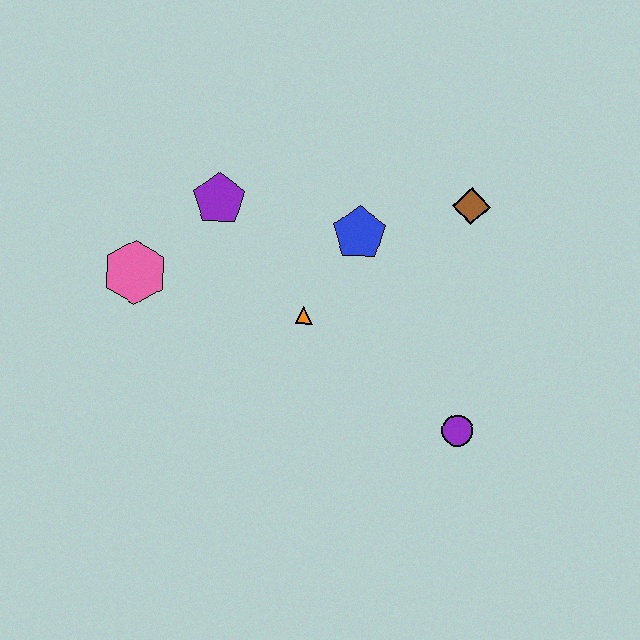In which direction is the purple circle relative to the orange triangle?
The purple circle is to the right of the orange triangle.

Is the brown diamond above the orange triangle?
Yes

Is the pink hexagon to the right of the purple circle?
No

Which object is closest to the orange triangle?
The blue pentagon is closest to the orange triangle.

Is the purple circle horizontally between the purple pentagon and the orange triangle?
No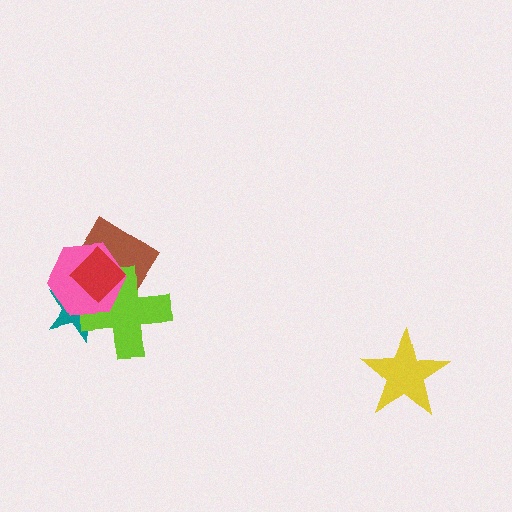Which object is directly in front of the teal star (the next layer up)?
The brown diamond is directly in front of the teal star.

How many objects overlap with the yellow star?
0 objects overlap with the yellow star.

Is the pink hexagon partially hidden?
Yes, it is partially covered by another shape.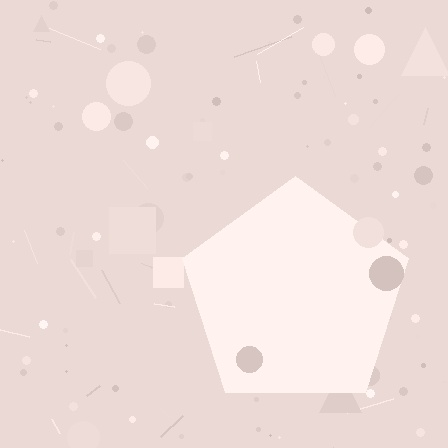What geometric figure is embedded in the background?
A pentagon is embedded in the background.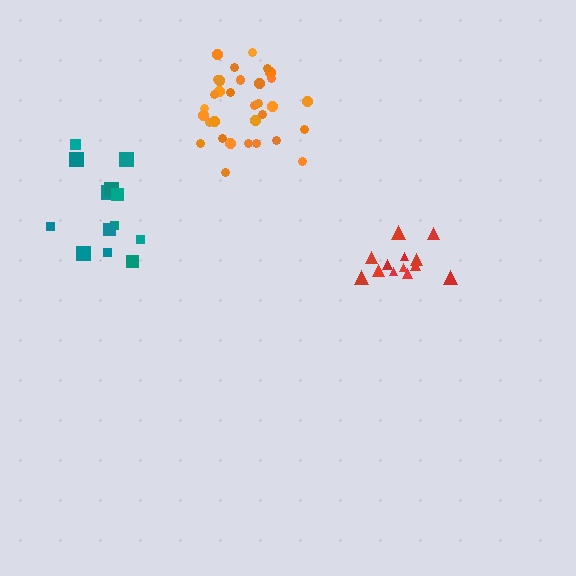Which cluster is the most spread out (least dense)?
Teal.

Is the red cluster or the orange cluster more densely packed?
Orange.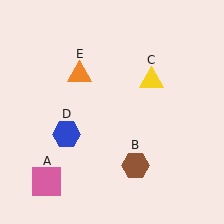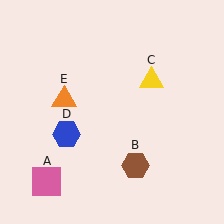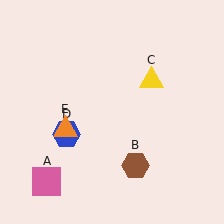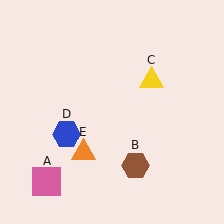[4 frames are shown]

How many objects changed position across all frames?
1 object changed position: orange triangle (object E).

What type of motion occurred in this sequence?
The orange triangle (object E) rotated counterclockwise around the center of the scene.